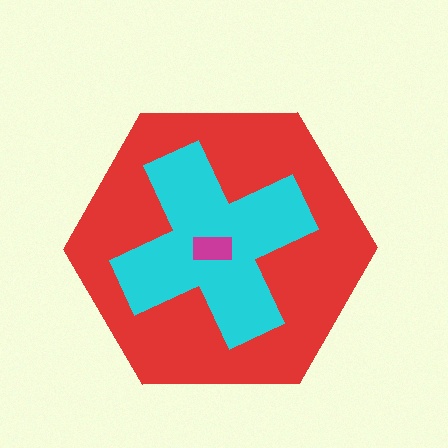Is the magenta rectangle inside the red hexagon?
Yes.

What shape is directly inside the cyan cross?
The magenta rectangle.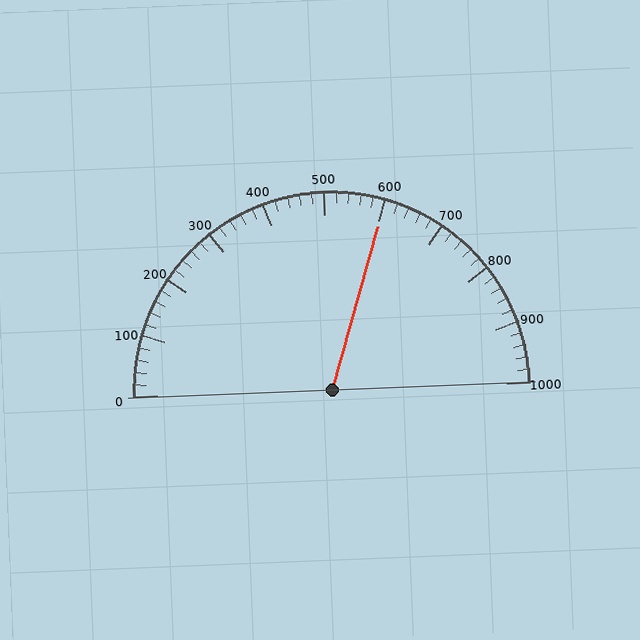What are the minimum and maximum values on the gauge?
The gauge ranges from 0 to 1000.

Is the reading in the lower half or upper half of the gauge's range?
The reading is in the upper half of the range (0 to 1000).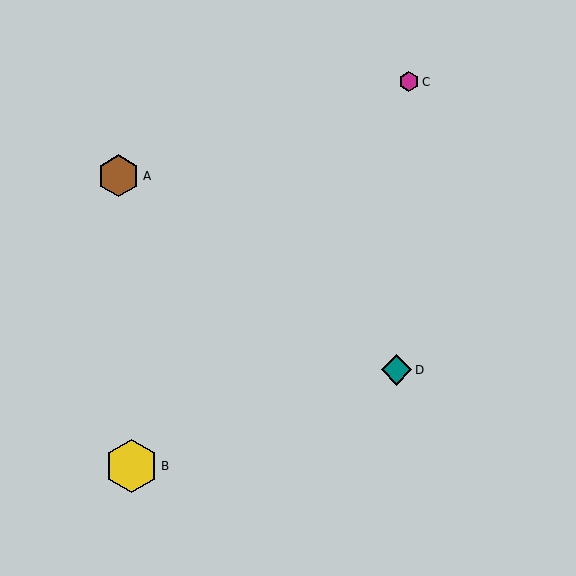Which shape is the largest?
The yellow hexagon (labeled B) is the largest.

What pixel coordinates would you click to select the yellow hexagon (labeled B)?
Click at (132, 466) to select the yellow hexagon B.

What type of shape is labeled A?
Shape A is a brown hexagon.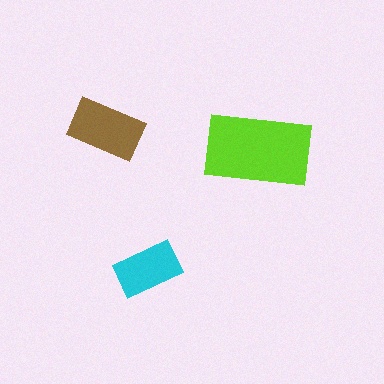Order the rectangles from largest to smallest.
the lime one, the brown one, the cyan one.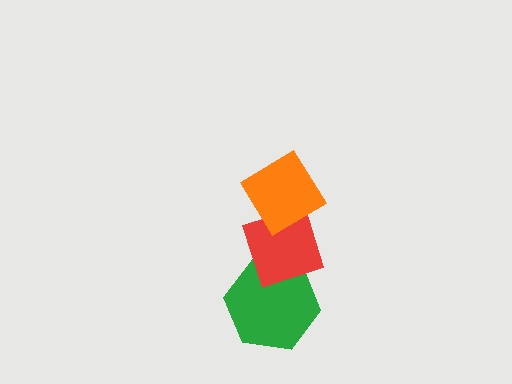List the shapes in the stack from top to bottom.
From top to bottom: the orange diamond, the red diamond, the green hexagon.